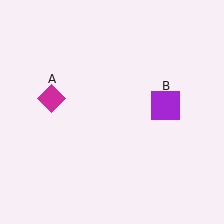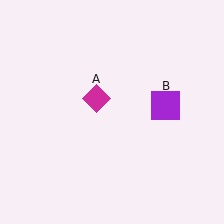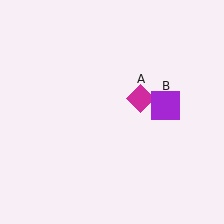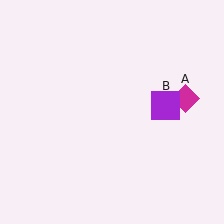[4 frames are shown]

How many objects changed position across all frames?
1 object changed position: magenta diamond (object A).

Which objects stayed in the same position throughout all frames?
Purple square (object B) remained stationary.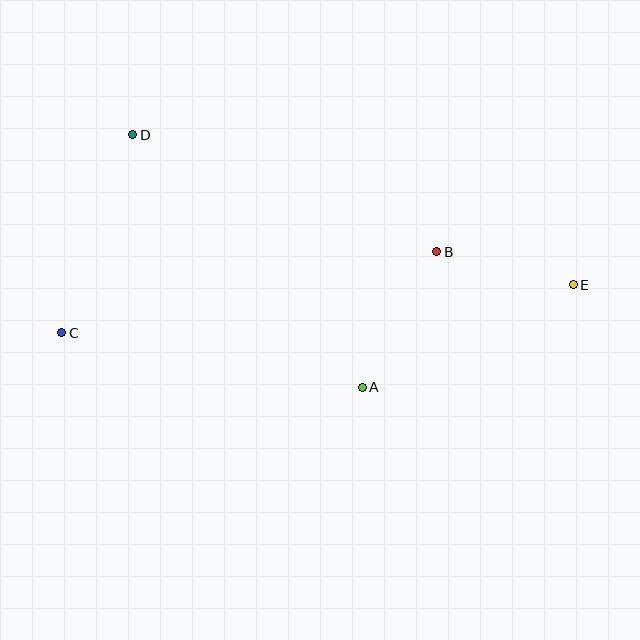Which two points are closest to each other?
Points B and E are closest to each other.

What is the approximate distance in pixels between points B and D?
The distance between B and D is approximately 326 pixels.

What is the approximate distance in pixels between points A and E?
The distance between A and E is approximately 235 pixels.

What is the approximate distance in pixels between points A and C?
The distance between A and C is approximately 305 pixels.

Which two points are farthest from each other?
Points C and E are farthest from each other.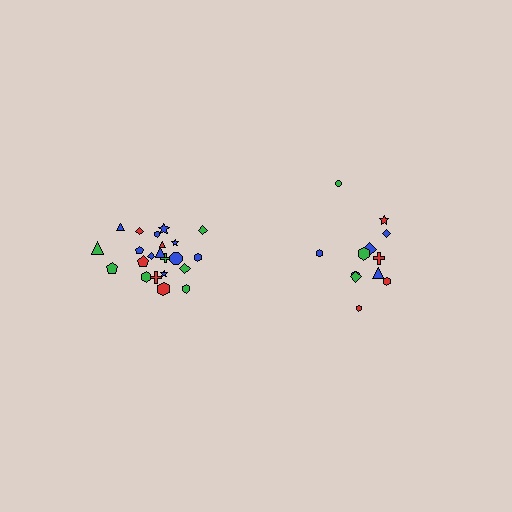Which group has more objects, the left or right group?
The left group.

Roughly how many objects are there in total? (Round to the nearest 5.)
Roughly 35 objects in total.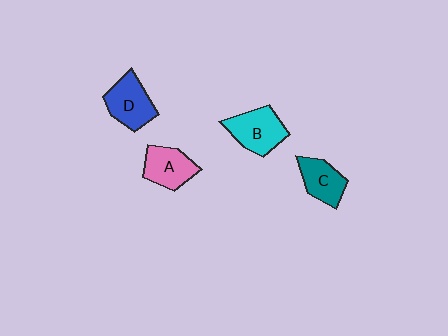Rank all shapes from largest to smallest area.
From largest to smallest: B (cyan), D (blue), A (pink), C (teal).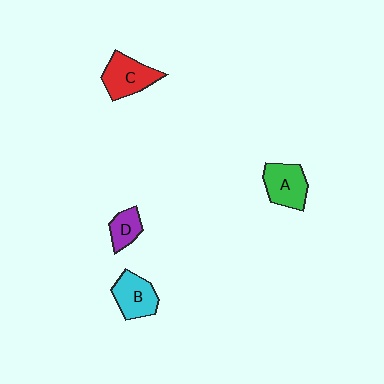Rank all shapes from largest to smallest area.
From largest to smallest: C (red), A (green), B (cyan), D (purple).